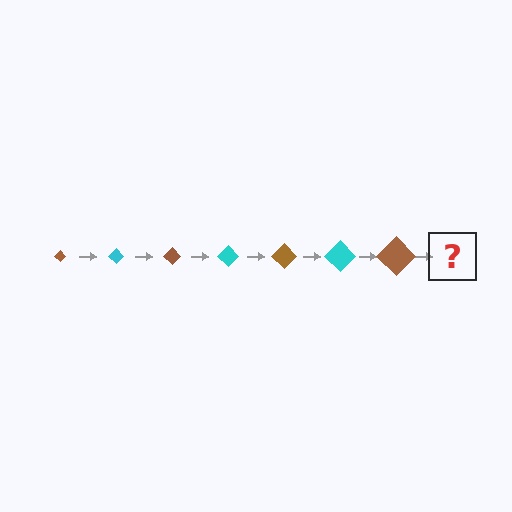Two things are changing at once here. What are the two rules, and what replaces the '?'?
The two rules are that the diamond grows larger each step and the color cycles through brown and cyan. The '?' should be a cyan diamond, larger than the previous one.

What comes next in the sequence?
The next element should be a cyan diamond, larger than the previous one.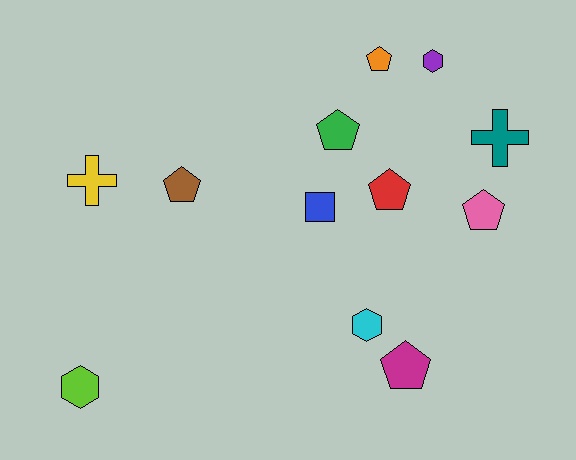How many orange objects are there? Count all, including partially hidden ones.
There is 1 orange object.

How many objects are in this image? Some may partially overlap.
There are 12 objects.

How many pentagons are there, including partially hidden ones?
There are 6 pentagons.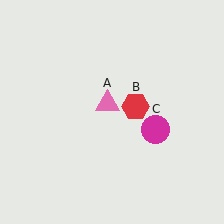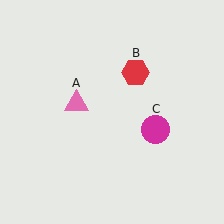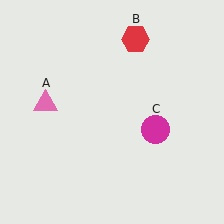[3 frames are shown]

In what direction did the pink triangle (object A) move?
The pink triangle (object A) moved left.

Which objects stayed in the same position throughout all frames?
Magenta circle (object C) remained stationary.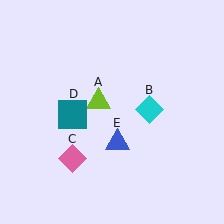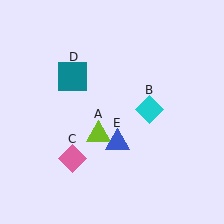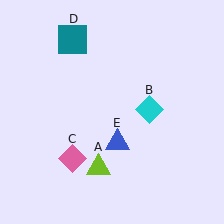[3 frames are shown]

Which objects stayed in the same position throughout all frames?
Cyan diamond (object B) and pink diamond (object C) and blue triangle (object E) remained stationary.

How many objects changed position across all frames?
2 objects changed position: lime triangle (object A), teal square (object D).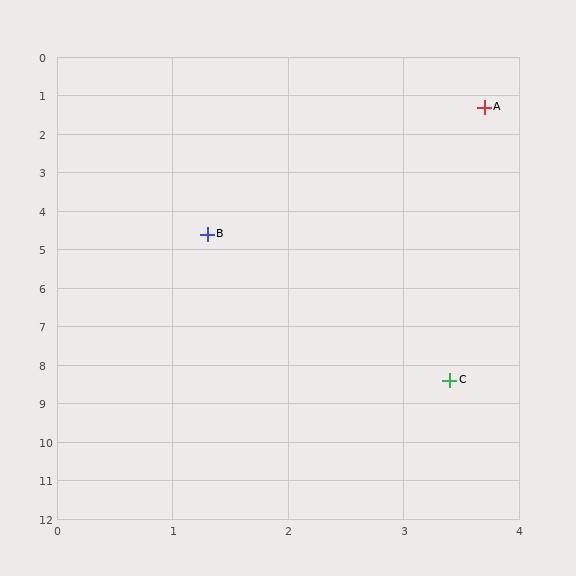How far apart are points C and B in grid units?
Points C and B are about 4.3 grid units apart.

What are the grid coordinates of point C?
Point C is at approximately (3.4, 8.4).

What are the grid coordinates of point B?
Point B is at approximately (1.3, 4.6).